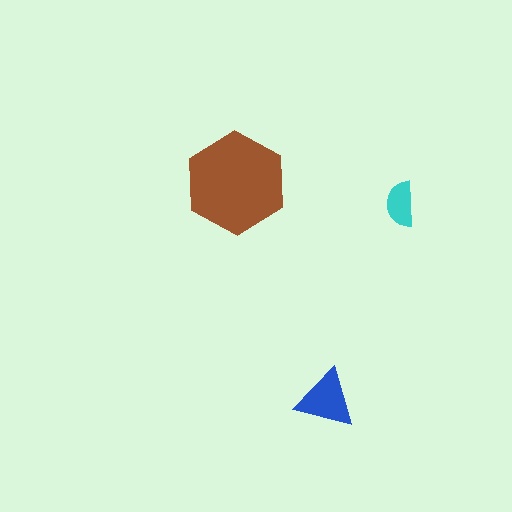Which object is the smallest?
The cyan semicircle.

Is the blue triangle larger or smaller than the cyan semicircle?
Larger.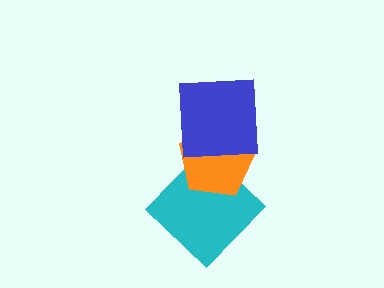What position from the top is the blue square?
The blue square is 1st from the top.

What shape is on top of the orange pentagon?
The blue square is on top of the orange pentagon.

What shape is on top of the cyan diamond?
The orange pentagon is on top of the cyan diamond.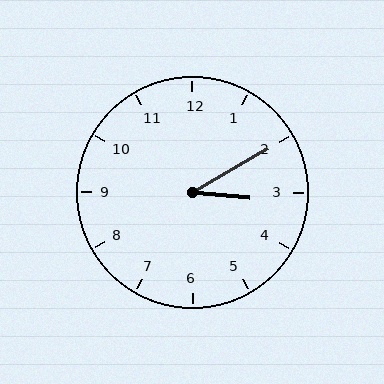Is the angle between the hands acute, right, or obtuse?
It is acute.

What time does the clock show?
3:10.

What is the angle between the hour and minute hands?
Approximately 35 degrees.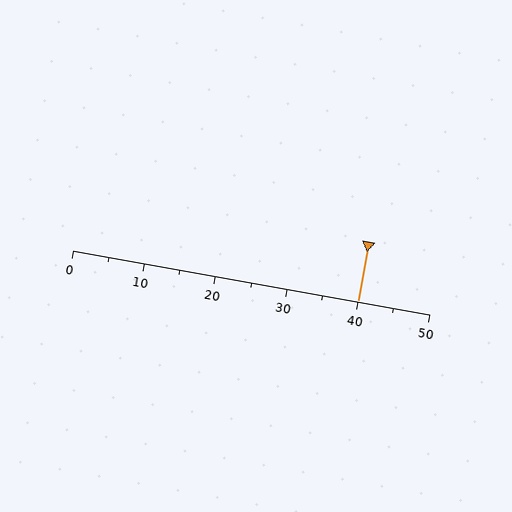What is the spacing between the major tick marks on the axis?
The major ticks are spaced 10 apart.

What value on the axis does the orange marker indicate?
The marker indicates approximately 40.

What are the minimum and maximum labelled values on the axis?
The axis runs from 0 to 50.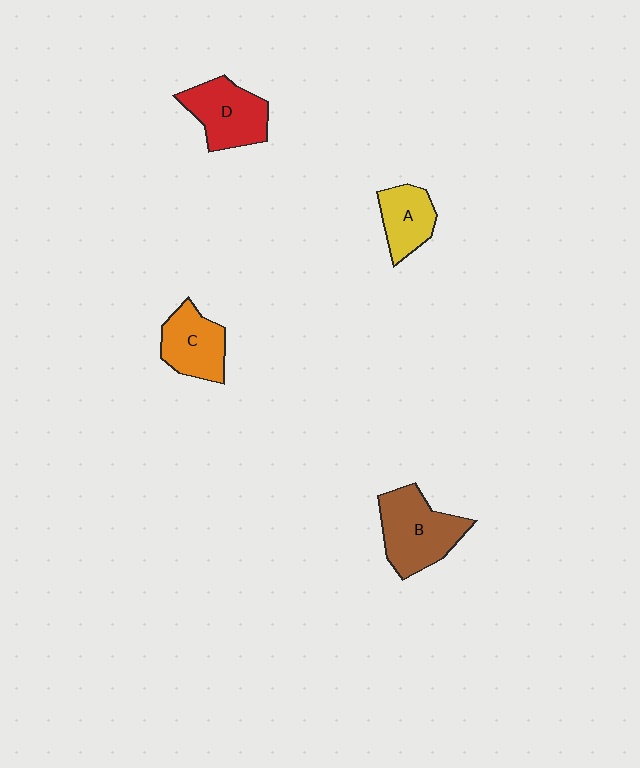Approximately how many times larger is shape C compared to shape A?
Approximately 1.2 times.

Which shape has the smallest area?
Shape A (yellow).